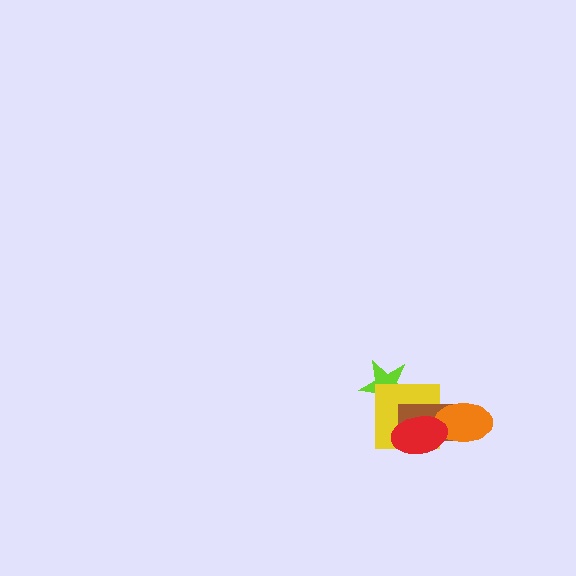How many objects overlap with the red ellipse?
3 objects overlap with the red ellipse.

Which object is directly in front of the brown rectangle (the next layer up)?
The orange ellipse is directly in front of the brown rectangle.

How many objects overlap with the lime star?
1 object overlaps with the lime star.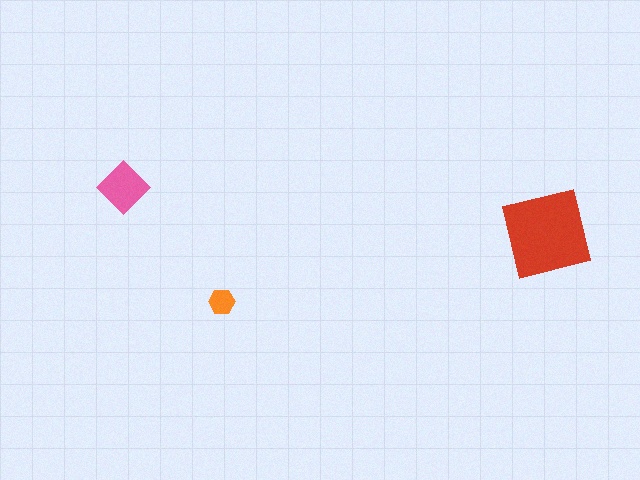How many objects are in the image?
There are 3 objects in the image.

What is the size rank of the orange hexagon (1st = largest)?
3rd.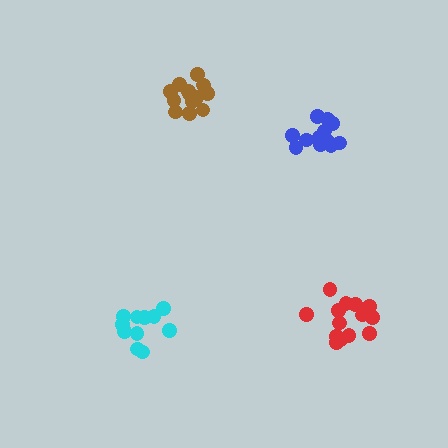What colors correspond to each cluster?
The clusters are colored: brown, blue, cyan, red.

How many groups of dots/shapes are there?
There are 4 groups.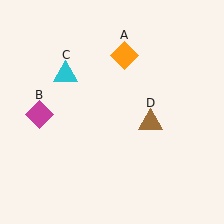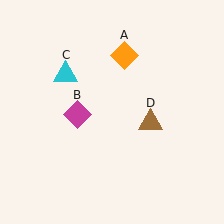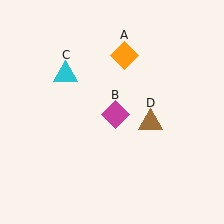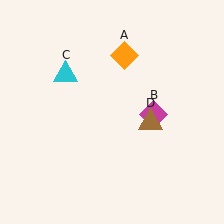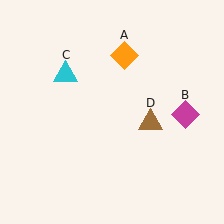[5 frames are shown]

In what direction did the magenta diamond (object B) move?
The magenta diamond (object B) moved right.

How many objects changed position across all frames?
1 object changed position: magenta diamond (object B).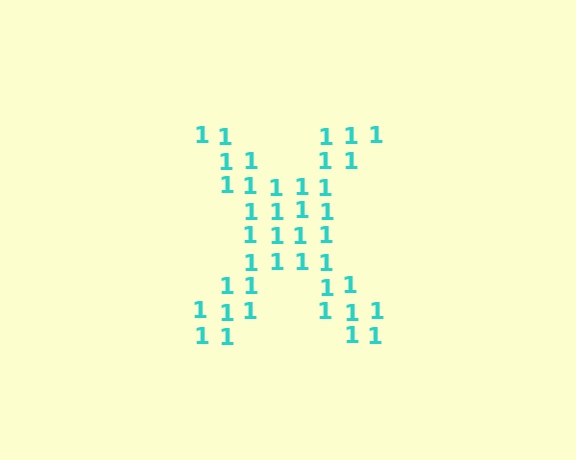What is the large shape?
The large shape is the letter X.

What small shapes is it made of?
It is made of small digit 1's.